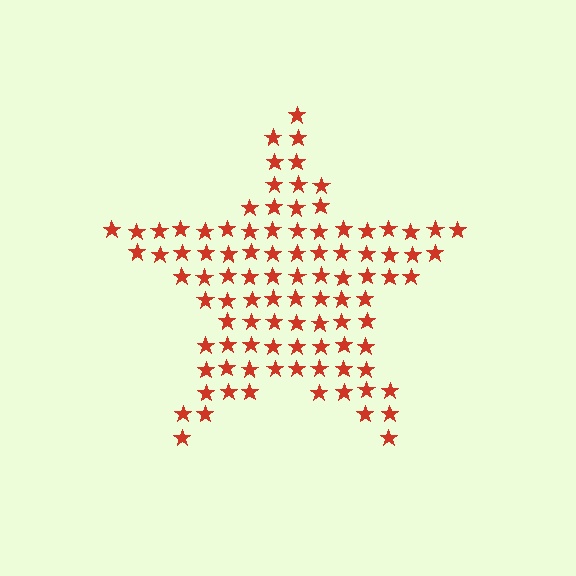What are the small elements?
The small elements are stars.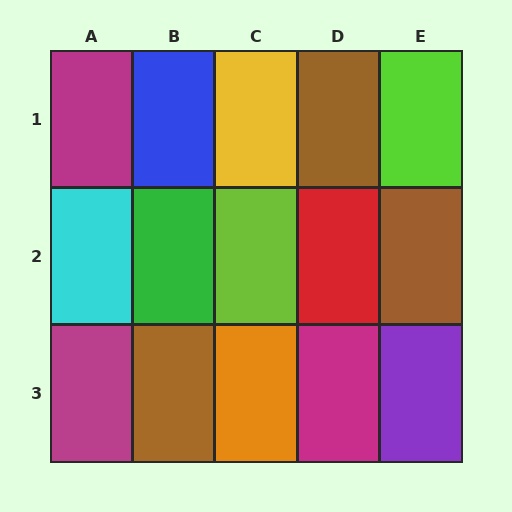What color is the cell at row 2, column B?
Green.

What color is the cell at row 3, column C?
Orange.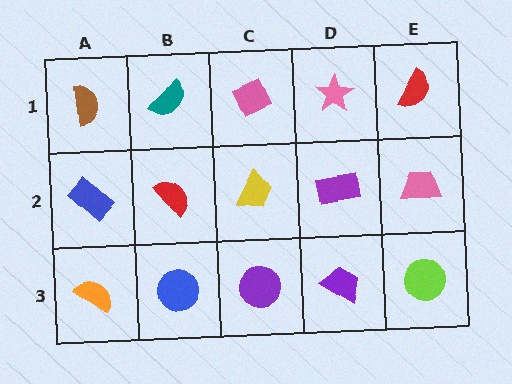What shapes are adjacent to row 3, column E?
A pink trapezoid (row 2, column E), a purple trapezoid (row 3, column D).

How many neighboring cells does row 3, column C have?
3.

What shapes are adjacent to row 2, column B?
A teal semicircle (row 1, column B), a blue circle (row 3, column B), a blue rectangle (row 2, column A), a yellow trapezoid (row 2, column C).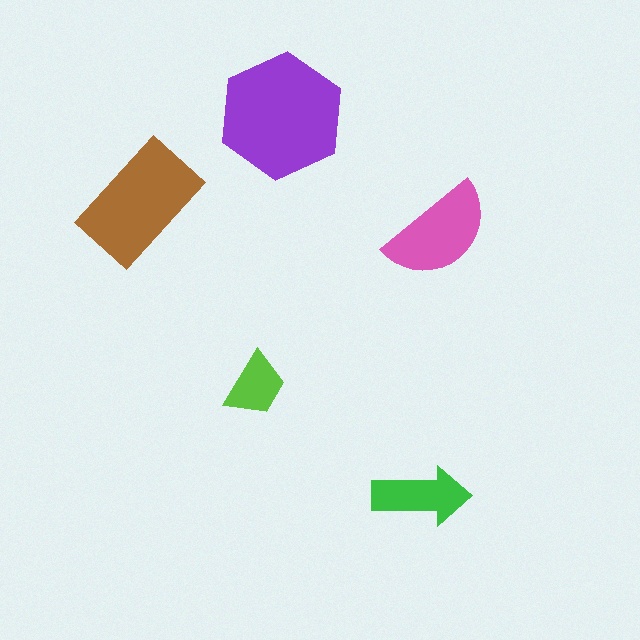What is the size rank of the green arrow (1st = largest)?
4th.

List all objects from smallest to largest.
The lime trapezoid, the green arrow, the pink semicircle, the brown rectangle, the purple hexagon.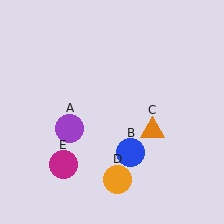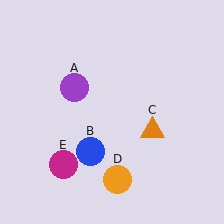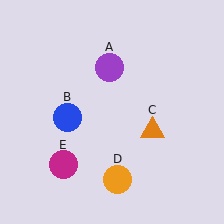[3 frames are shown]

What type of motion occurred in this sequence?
The purple circle (object A), blue circle (object B) rotated clockwise around the center of the scene.